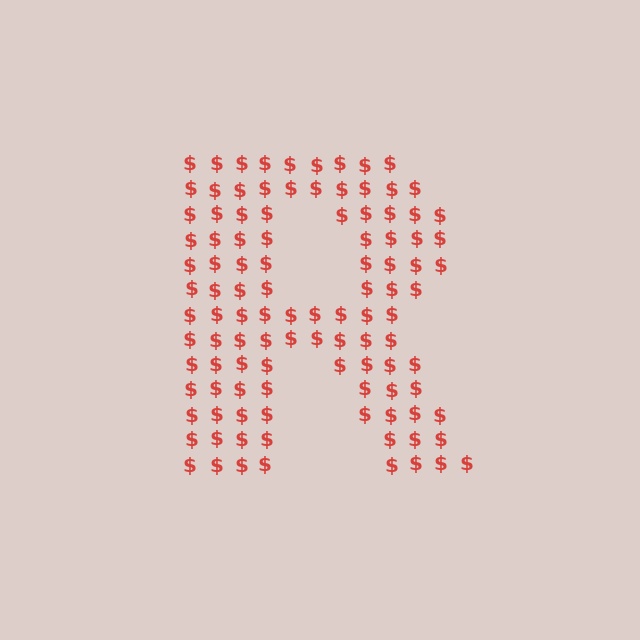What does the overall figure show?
The overall figure shows the letter R.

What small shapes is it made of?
It is made of small dollar signs.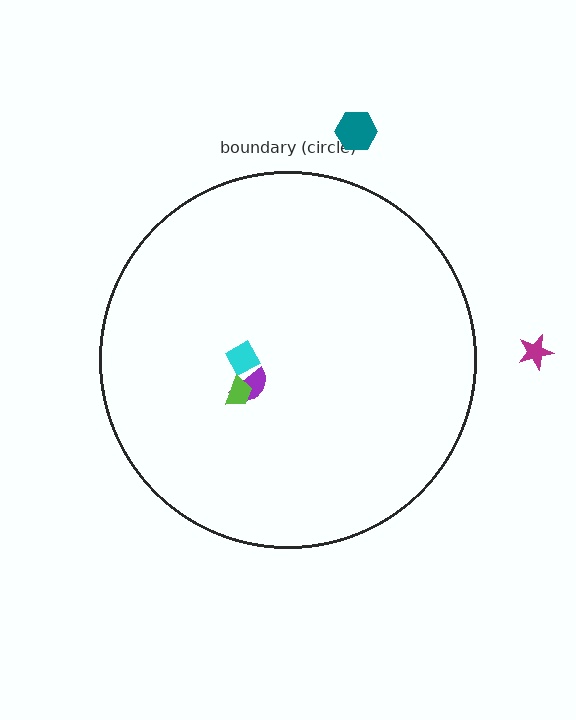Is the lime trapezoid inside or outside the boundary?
Inside.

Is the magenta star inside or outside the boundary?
Outside.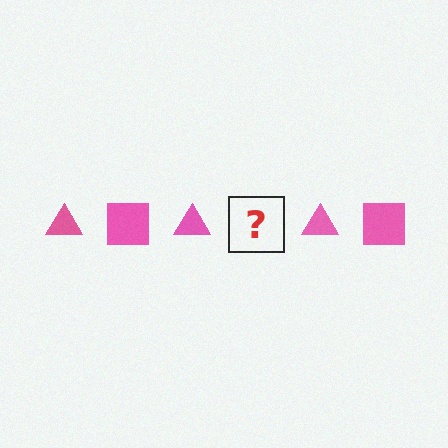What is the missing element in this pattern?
The missing element is a pink square.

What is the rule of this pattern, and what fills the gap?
The rule is that the pattern cycles through triangle, square shapes in pink. The gap should be filled with a pink square.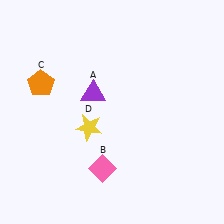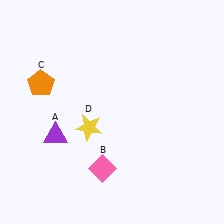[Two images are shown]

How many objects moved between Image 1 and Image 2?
1 object moved between the two images.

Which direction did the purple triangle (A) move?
The purple triangle (A) moved down.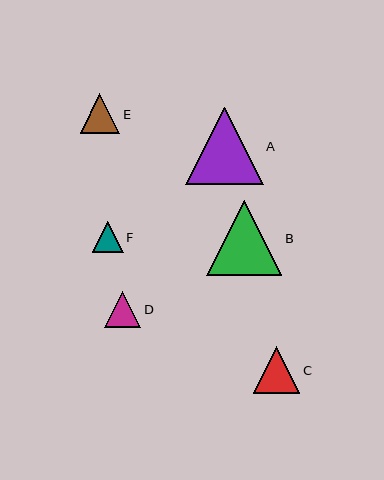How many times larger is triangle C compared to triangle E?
Triangle C is approximately 1.2 times the size of triangle E.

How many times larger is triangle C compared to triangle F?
Triangle C is approximately 1.5 times the size of triangle F.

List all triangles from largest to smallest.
From largest to smallest: A, B, C, E, D, F.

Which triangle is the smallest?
Triangle F is the smallest with a size of approximately 31 pixels.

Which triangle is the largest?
Triangle A is the largest with a size of approximately 77 pixels.